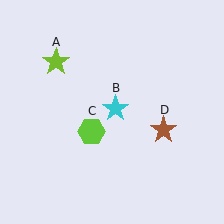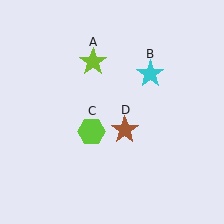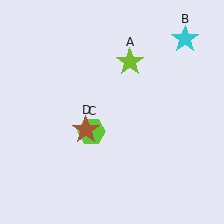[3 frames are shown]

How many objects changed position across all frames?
3 objects changed position: lime star (object A), cyan star (object B), brown star (object D).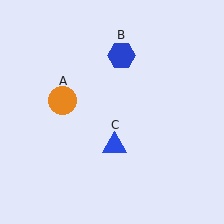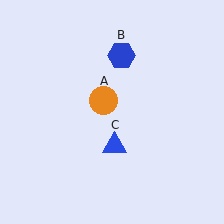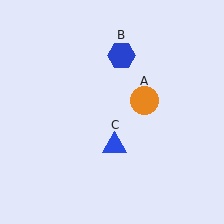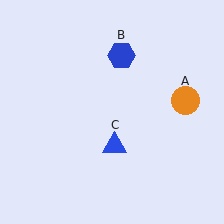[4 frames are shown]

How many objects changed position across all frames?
1 object changed position: orange circle (object A).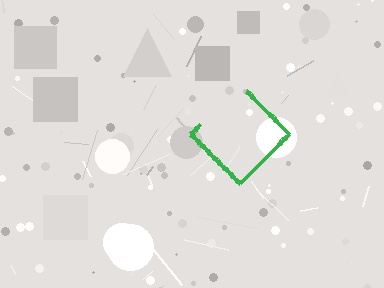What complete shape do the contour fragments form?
The contour fragments form a diamond.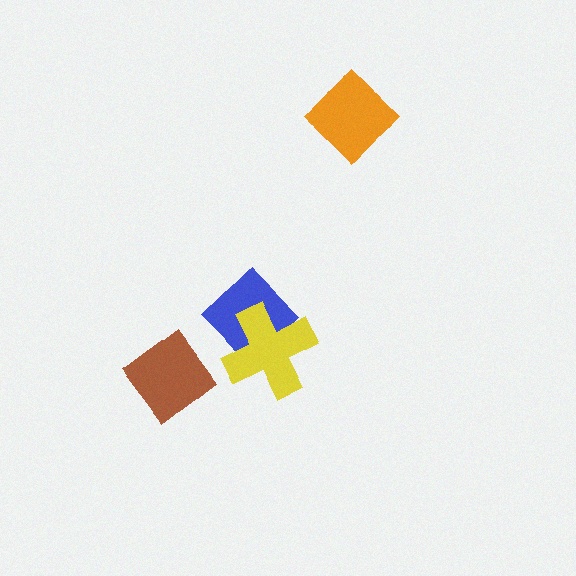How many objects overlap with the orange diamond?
0 objects overlap with the orange diamond.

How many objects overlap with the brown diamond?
0 objects overlap with the brown diamond.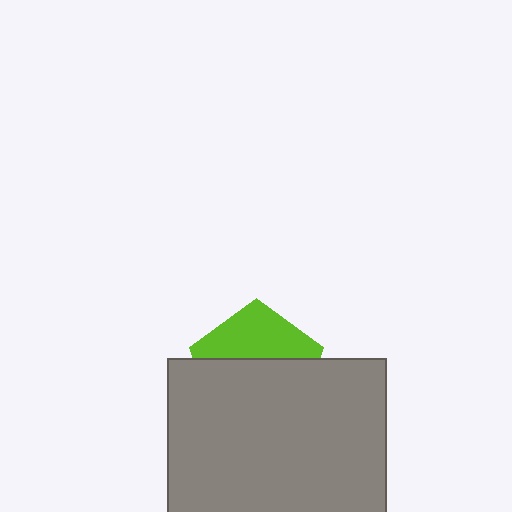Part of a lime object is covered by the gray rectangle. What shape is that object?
It is a pentagon.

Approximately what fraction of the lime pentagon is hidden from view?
Roughly 61% of the lime pentagon is hidden behind the gray rectangle.